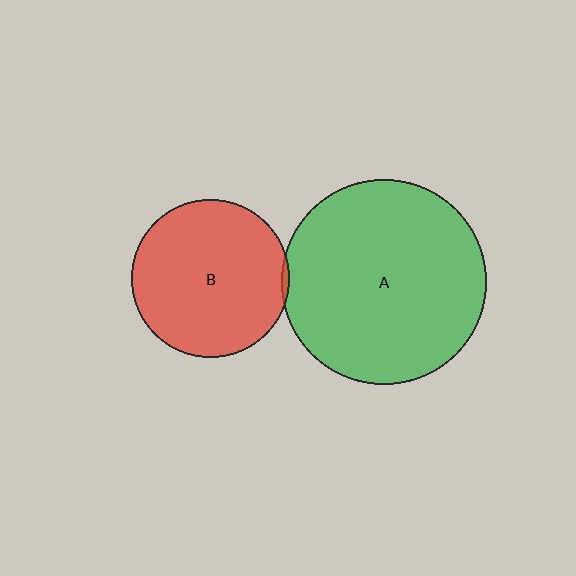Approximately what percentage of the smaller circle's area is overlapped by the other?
Approximately 5%.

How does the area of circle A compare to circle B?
Approximately 1.7 times.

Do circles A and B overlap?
Yes.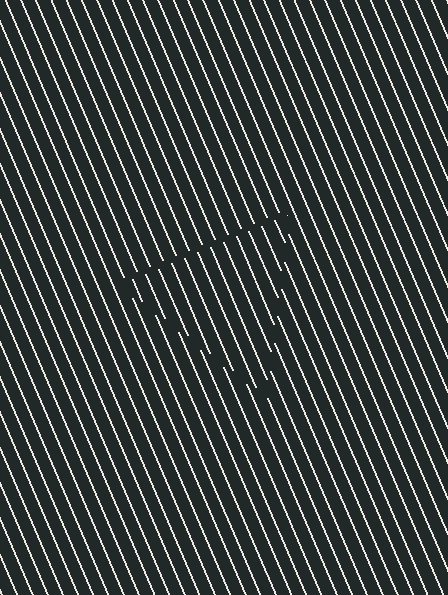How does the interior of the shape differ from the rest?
The interior of the shape contains the same grating, shifted by half a period — the contour is defined by the phase discontinuity where line-ends from the inner and outer gratings abut.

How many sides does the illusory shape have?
3 sides — the line-ends trace a triangle.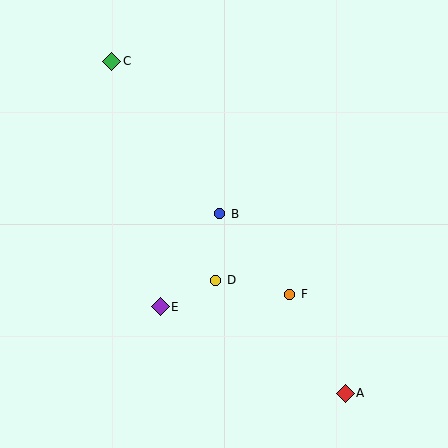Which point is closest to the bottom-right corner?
Point A is closest to the bottom-right corner.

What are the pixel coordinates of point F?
Point F is at (290, 294).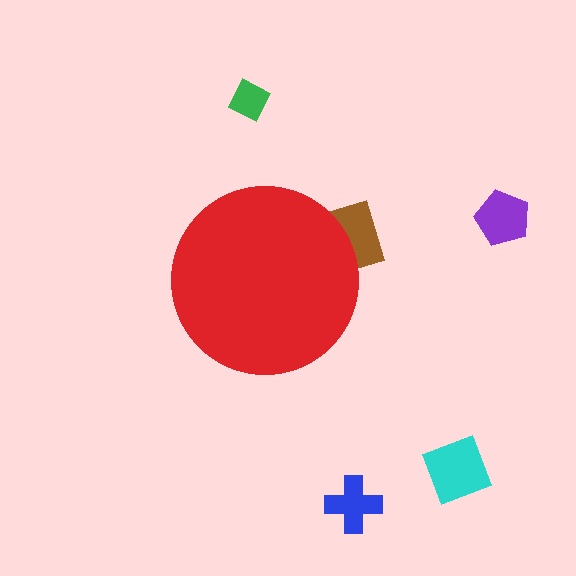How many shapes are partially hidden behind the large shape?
1 shape is partially hidden.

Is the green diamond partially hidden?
No, the green diamond is fully visible.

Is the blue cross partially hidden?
No, the blue cross is fully visible.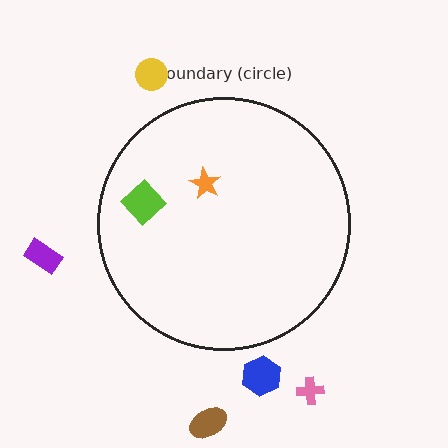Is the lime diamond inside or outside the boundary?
Inside.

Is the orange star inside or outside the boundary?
Inside.